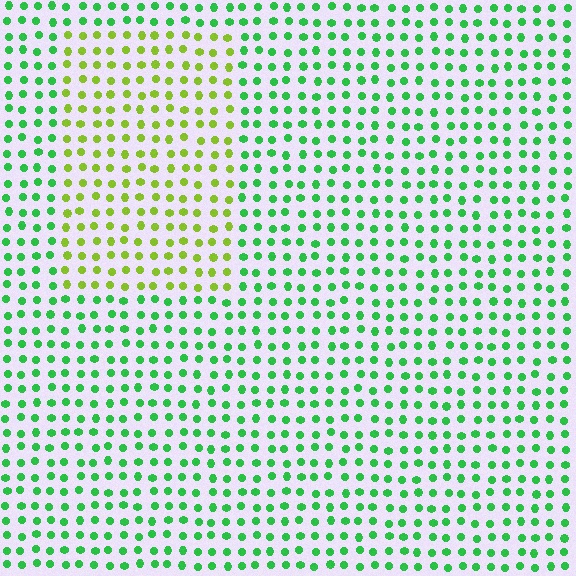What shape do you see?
I see a rectangle.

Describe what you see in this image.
The image is filled with small green elements in a uniform arrangement. A rectangle-shaped region is visible where the elements are tinted to a slightly different hue, forming a subtle color boundary.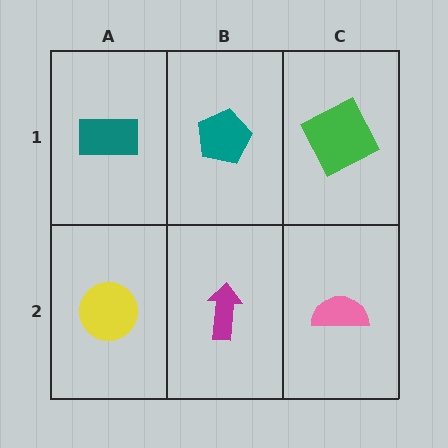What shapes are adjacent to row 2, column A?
A teal rectangle (row 1, column A), a magenta arrow (row 2, column B).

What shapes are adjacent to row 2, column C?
A green square (row 1, column C), a magenta arrow (row 2, column B).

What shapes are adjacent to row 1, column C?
A pink semicircle (row 2, column C), a teal pentagon (row 1, column B).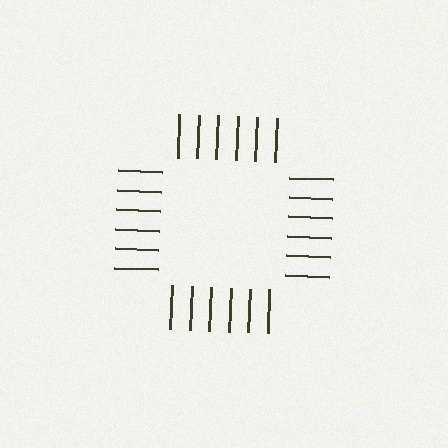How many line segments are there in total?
24 — 6 along each of the 4 edges.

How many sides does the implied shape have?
4 sides — the line-ends trace a square.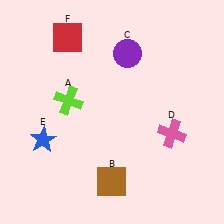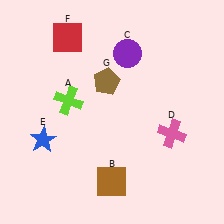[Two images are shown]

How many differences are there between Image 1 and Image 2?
There is 1 difference between the two images.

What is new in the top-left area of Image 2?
A brown pentagon (G) was added in the top-left area of Image 2.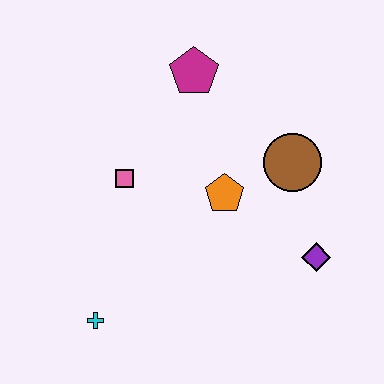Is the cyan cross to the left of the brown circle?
Yes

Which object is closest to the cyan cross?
The pink square is closest to the cyan cross.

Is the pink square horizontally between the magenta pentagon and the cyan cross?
Yes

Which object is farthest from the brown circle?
The cyan cross is farthest from the brown circle.